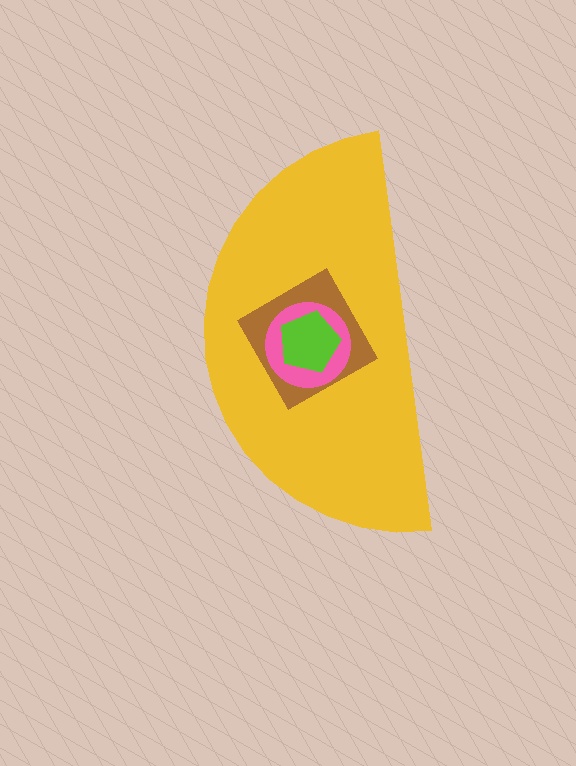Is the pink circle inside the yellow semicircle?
Yes.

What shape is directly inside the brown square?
The pink circle.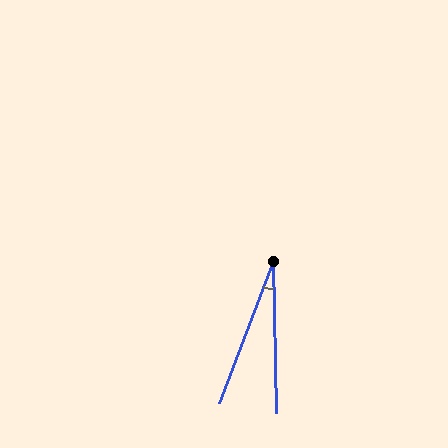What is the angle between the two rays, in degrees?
Approximately 22 degrees.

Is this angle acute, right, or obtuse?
It is acute.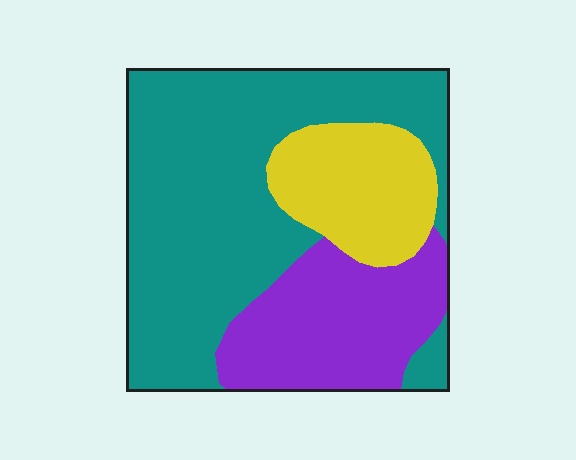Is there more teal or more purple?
Teal.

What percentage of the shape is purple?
Purple takes up about one quarter (1/4) of the shape.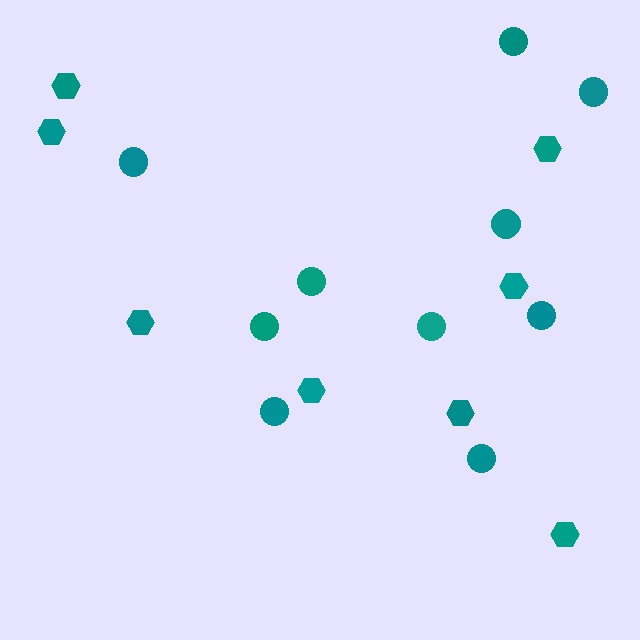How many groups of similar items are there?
There are 2 groups: one group of circles (10) and one group of hexagons (8).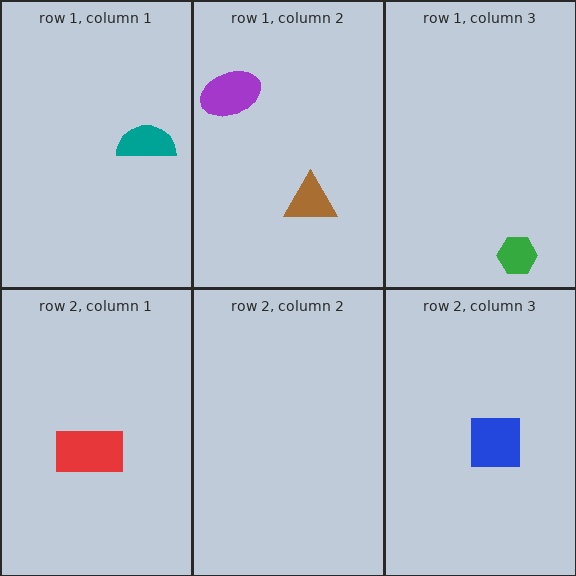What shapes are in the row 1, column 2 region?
The purple ellipse, the brown triangle.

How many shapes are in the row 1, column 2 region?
2.